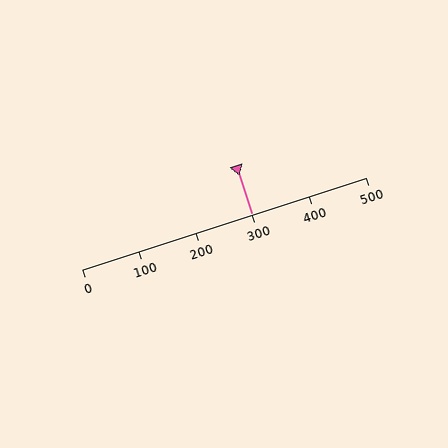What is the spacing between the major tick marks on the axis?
The major ticks are spaced 100 apart.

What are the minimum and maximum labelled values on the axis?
The axis runs from 0 to 500.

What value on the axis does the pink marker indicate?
The marker indicates approximately 300.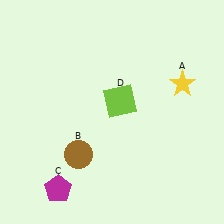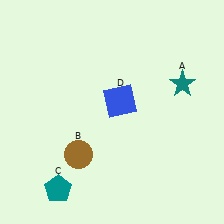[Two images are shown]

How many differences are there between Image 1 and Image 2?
There are 3 differences between the two images.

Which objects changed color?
A changed from yellow to teal. C changed from magenta to teal. D changed from lime to blue.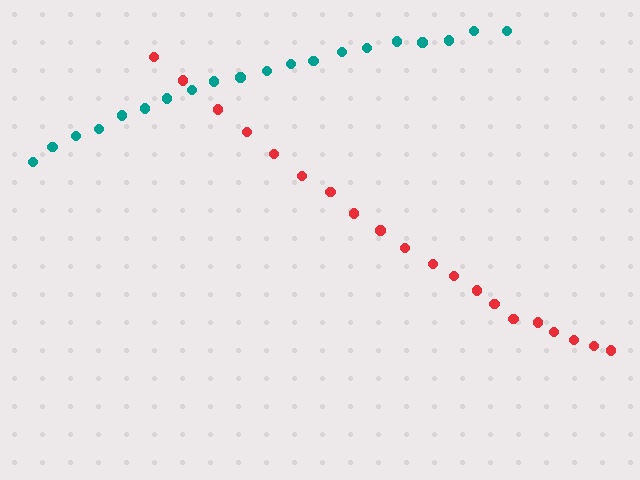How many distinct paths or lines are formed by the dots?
There are 2 distinct paths.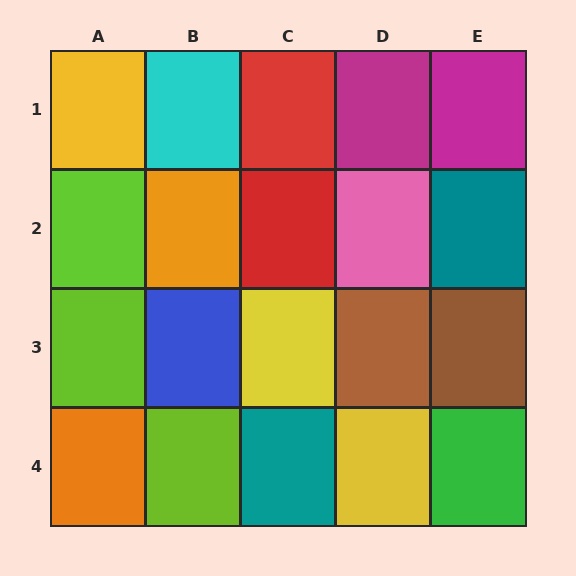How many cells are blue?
1 cell is blue.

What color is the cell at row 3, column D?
Brown.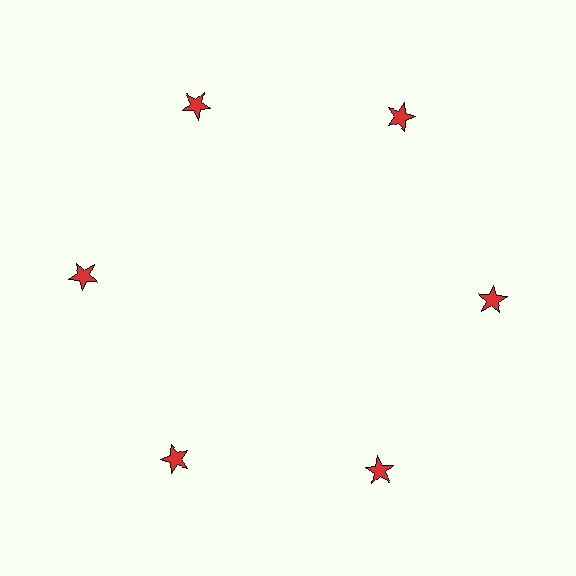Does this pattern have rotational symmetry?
Yes, this pattern has 6-fold rotational symmetry. It looks the same after rotating 60 degrees around the center.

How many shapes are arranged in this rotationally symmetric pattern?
There are 6 shapes, arranged in 6 groups of 1.